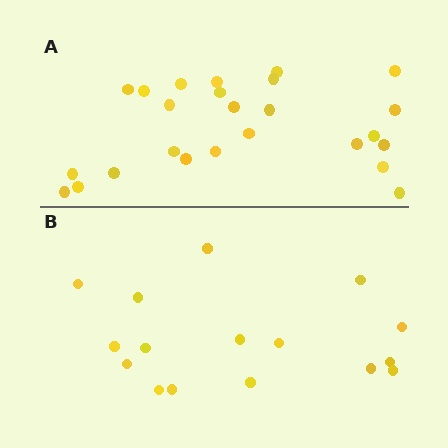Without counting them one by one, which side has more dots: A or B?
Region A (the top region) has more dots.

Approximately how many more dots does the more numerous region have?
Region A has roughly 8 or so more dots than region B.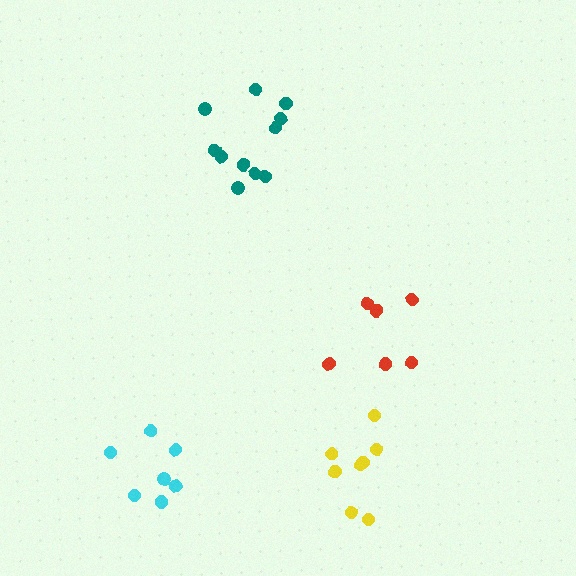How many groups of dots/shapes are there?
There are 4 groups.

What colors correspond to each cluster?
The clusters are colored: yellow, red, teal, cyan.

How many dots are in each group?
Group 1: 8 dots, Group 2: 6 dots, Group 3: 11 dots, Group 4: 7 dots (32 total).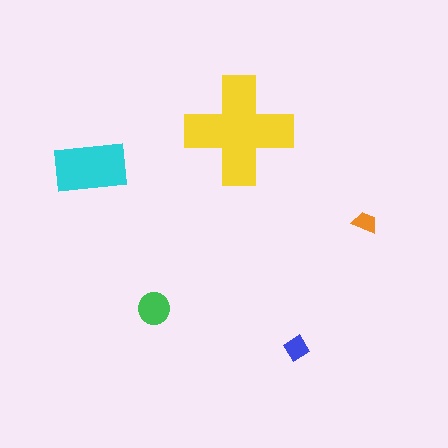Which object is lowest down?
The blue diamond is bottommost.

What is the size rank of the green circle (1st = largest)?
3rd.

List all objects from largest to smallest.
The yellow cross, the cyan rectangle, the green circle, the blue diamond, the orange trapezoid.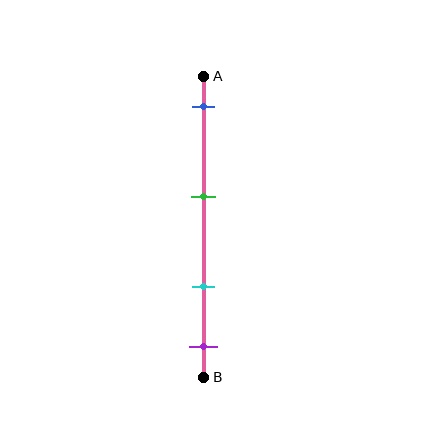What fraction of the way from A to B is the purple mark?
The purple mark is approximately 90% (0.9) of the way from A to B.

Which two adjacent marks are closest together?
The cyan and purple marks are the closest adjacent pair.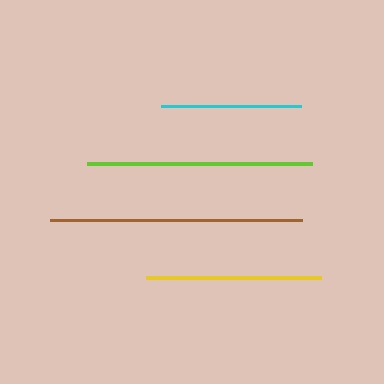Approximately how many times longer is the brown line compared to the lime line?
The brown line is approximately 1.1 times the length of the lime line.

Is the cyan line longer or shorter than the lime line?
The lime line is longer than the cyan line.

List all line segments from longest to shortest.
From longest to shortest: brown, lime, yellow, cyan.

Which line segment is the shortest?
The cyan line is the shortest at approximately 140 pixels.